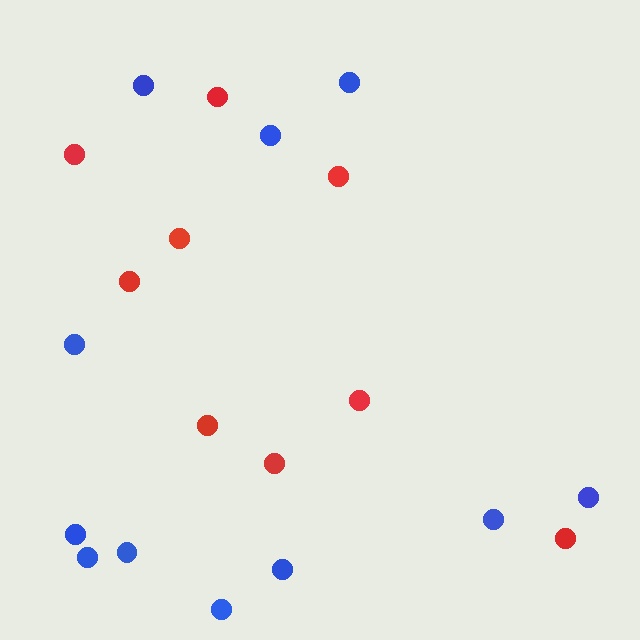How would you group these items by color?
There are 2 groups: one group of blue circles (11) and one group of red circles (9).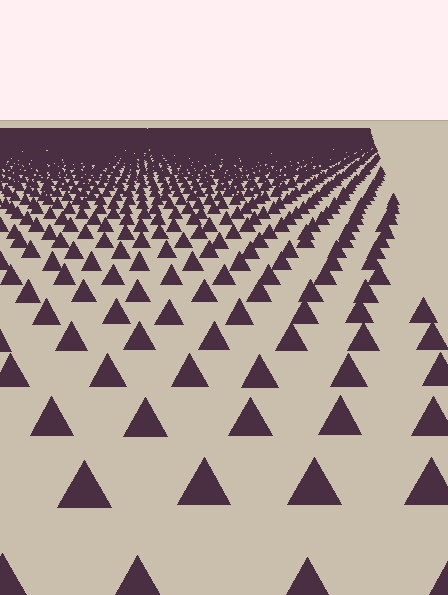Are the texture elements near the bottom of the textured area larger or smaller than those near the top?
Larger. Near the bottom, elements are closer to the viewer and appear at a bigger on-screen size.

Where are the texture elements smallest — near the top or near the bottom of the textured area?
Near the top.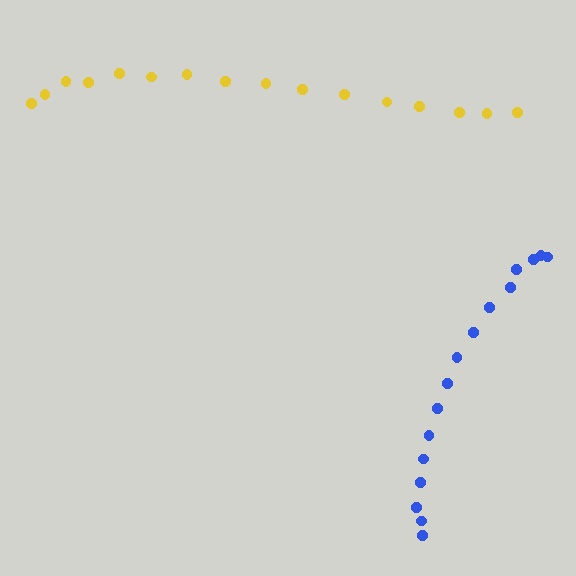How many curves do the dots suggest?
There are 2 distinct paths.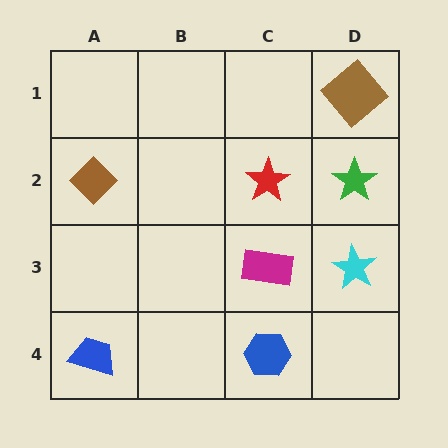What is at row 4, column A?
A blue trapezoid.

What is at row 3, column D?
A cyan star.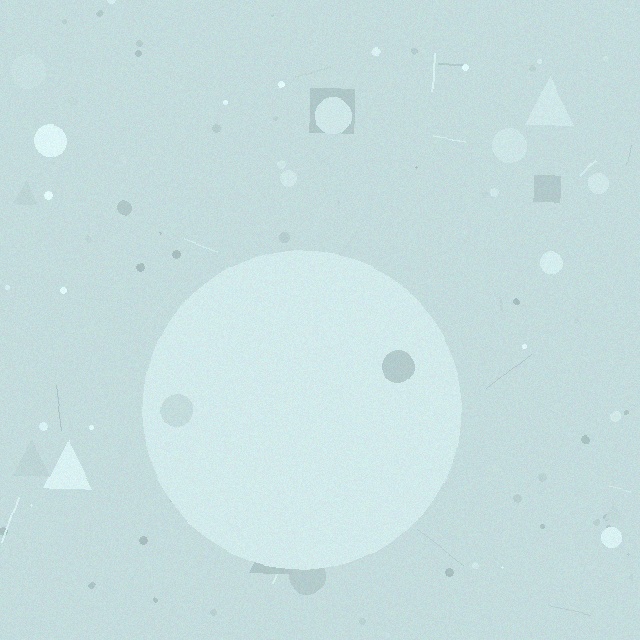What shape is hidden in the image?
A circle is hidden in the image.